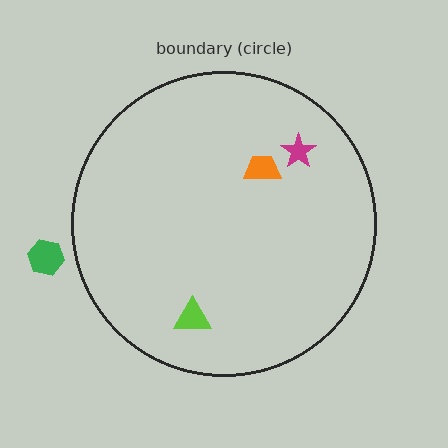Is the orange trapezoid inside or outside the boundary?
Inside.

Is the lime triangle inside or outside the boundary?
Inside.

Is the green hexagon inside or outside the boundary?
Outside.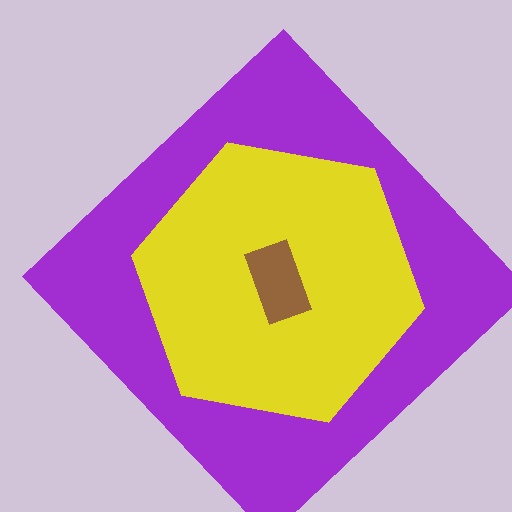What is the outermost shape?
The purple diamond.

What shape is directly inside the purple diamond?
The yellow hexagon.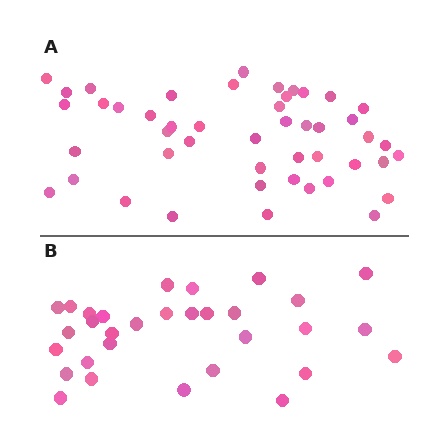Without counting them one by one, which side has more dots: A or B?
Region A (the top region) has more dots.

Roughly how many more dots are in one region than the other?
Region A has approximately 15 more dots than region B.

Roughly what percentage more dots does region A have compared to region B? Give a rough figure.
About 50% more.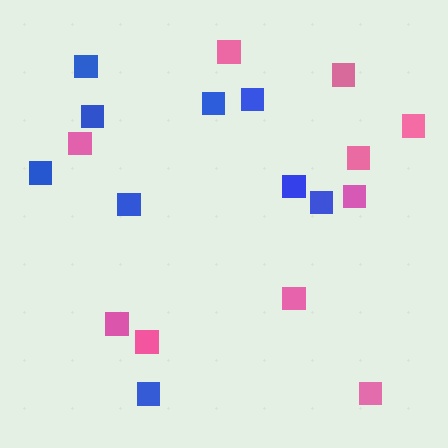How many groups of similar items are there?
There are 2 groups: one group of pink squares (10) and one group of blue squares (9).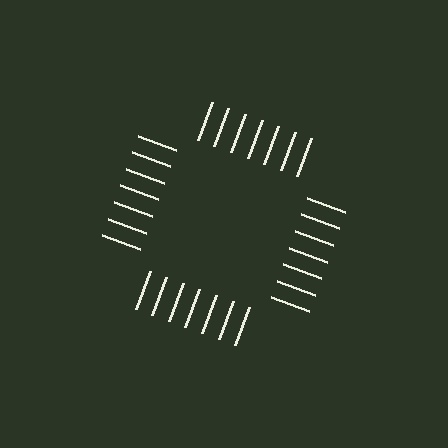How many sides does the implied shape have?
4 sides — the line-ends trace a square.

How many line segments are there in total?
28 — 7 along each of the 4 edges.